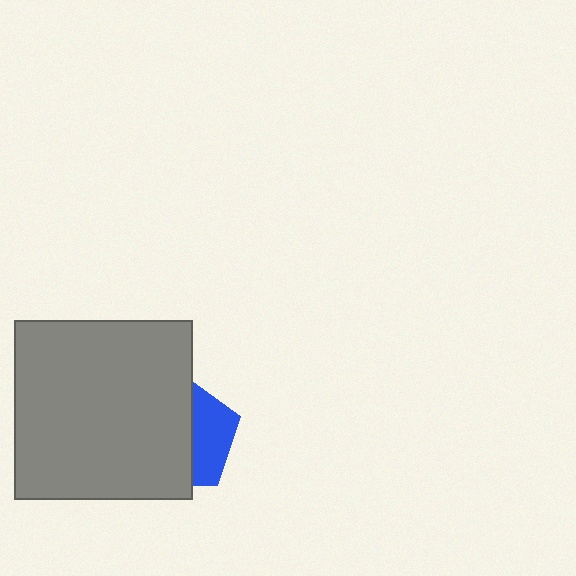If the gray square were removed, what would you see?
You would see the complete blue pentagon.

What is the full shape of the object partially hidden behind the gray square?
The partially hidden object is a blue pentagon.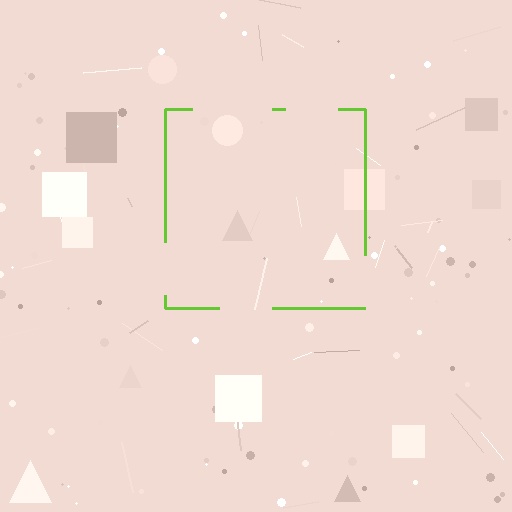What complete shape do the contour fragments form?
The contour fragments form a square.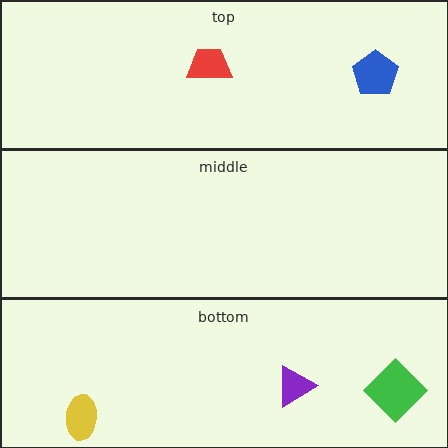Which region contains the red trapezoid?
The top region.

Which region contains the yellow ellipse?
The bottom region.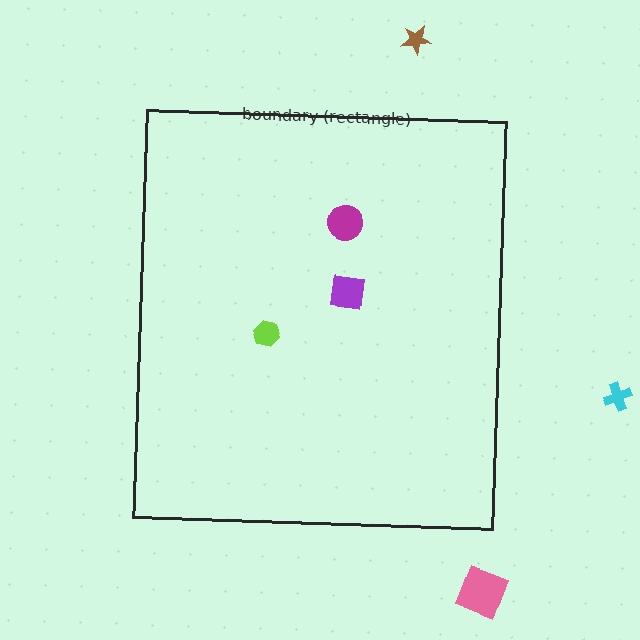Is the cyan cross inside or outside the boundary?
Outside.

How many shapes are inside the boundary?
3 inside, 3 outside.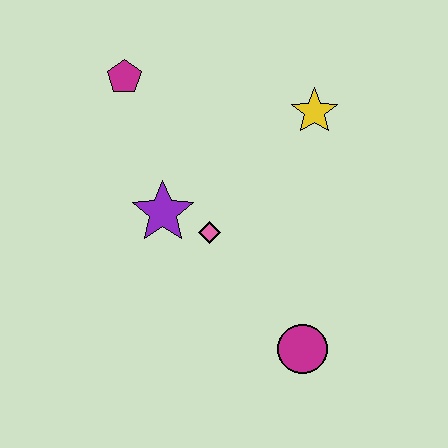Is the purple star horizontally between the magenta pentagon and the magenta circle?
Yes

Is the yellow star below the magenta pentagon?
Yes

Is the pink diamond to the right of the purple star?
Yes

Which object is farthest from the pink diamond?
The magenta pentagon is farthest from the pink diamond.